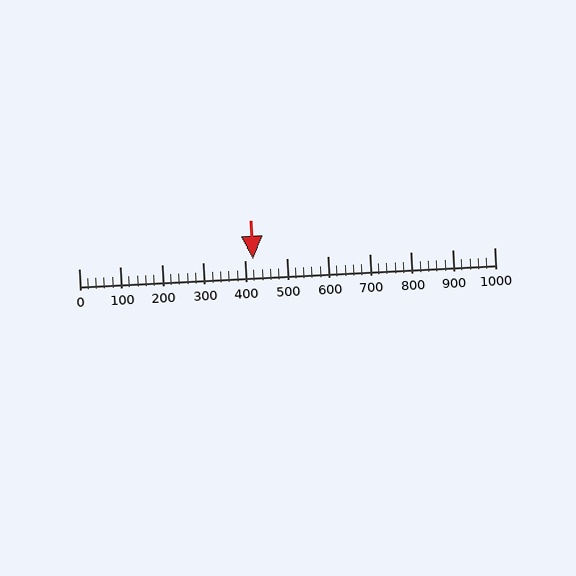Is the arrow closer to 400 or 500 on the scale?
The arrow is closer to 400.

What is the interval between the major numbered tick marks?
The major tick marks are spaced 100 units apart.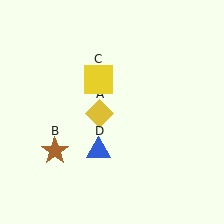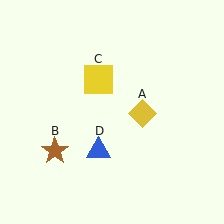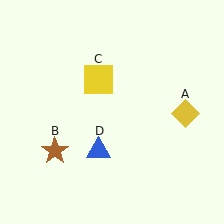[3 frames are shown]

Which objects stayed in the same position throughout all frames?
Brown star (object B) and yellow square (object C) and blue triangle (object D) remained stationary.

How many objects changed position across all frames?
1 object changed position: yellow diamond (object A).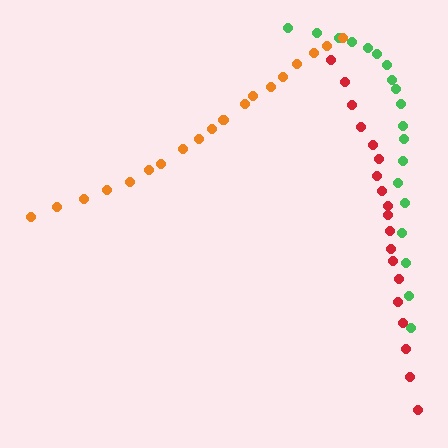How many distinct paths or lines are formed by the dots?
There are 3 distinct paths.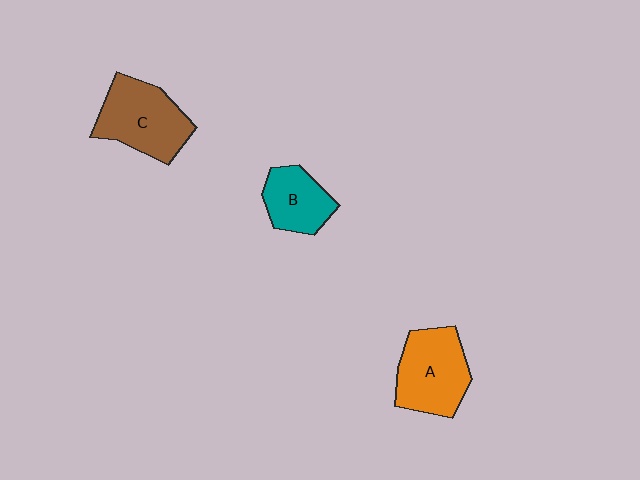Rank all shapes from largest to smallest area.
From largest to smallest: C (brown), A (orange), B (teal).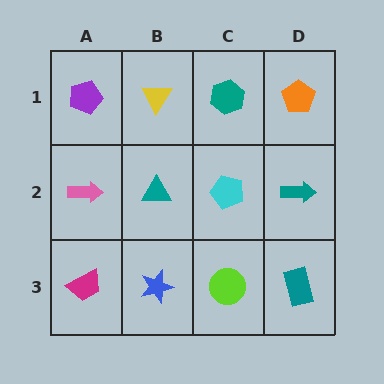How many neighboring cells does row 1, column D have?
2.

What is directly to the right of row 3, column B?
A lime circle.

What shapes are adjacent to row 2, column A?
A purple pentagon (row 1, column A), a magenta trapezoid (row 3, column A), a teal triangle (row 2, column B).